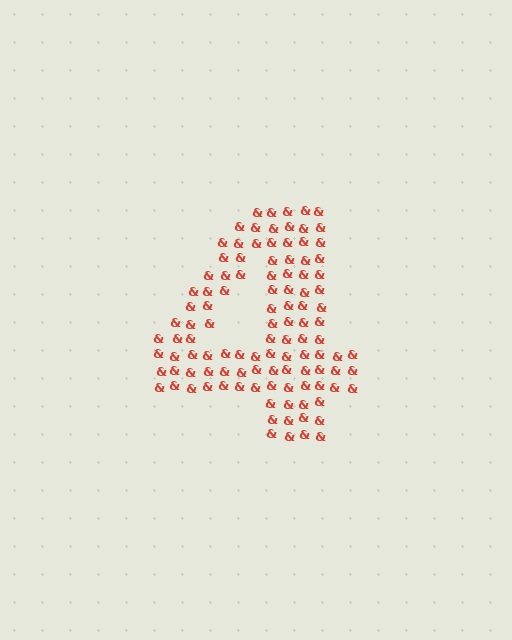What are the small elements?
The small elements are ampersands.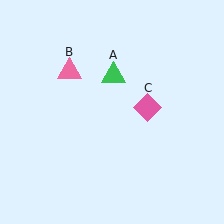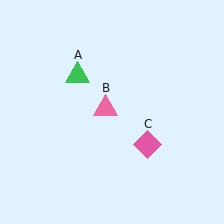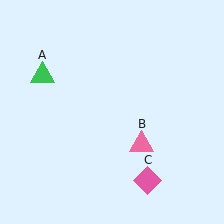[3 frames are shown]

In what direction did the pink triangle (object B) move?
The pink triangle (object B) moved down and to the right.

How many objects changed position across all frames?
3 objects changed position: green triangle (object A), pink triangle (object B), pink diamond (object C).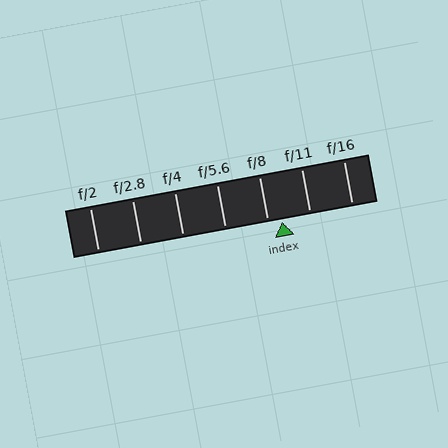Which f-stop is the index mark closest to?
The index mark is closest to f/8.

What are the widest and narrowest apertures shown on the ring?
The widest aperture shown is f/2 and the narrowest is f/16.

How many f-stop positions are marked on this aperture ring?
There are 7 f-stop positions marked.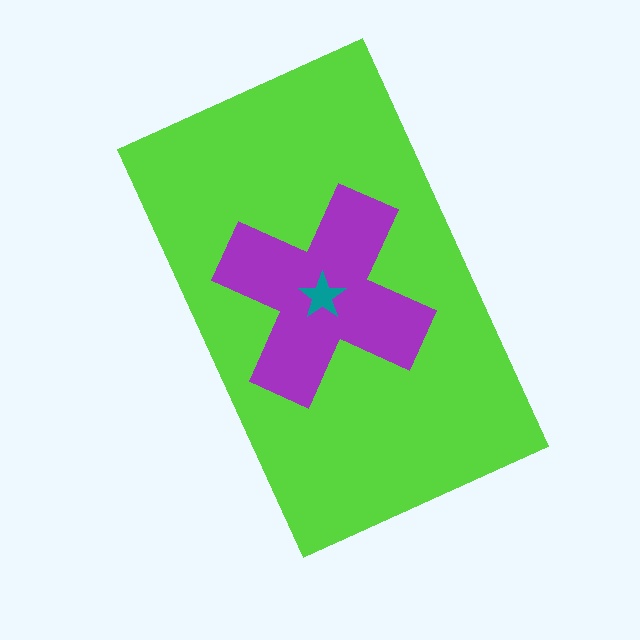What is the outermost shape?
The lime rectangle.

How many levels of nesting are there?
3.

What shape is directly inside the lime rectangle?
The purple cross.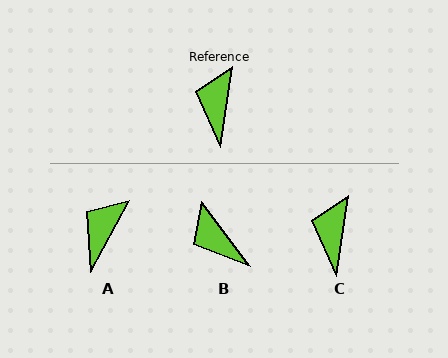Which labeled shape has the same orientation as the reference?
C.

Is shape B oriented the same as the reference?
No, it is off by about 44 degrees.